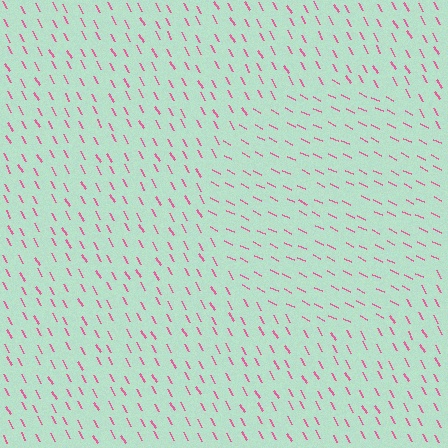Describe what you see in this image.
The image is filled with small pink line segments. A circle region in the image has lines oriented differently from the surrounding lines, creating a visible texture boundary.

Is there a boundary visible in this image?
Yes, there is a texture boundary formed by a change in line orientation.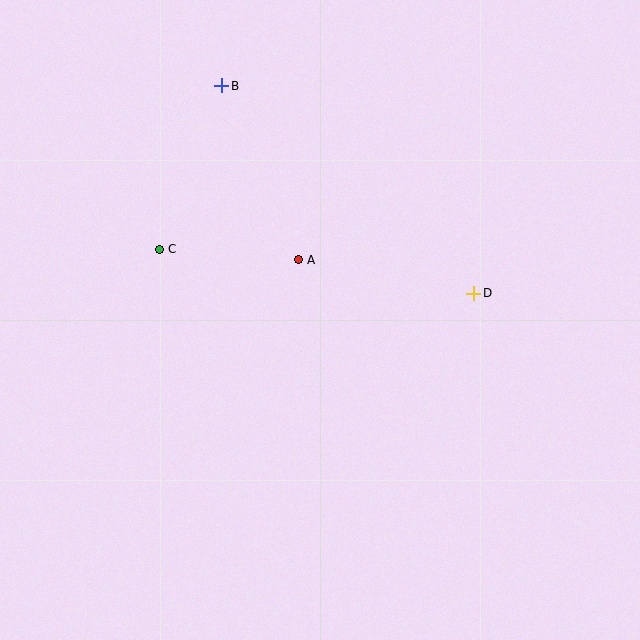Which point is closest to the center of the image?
Point A at (298, 260) is closest to the center.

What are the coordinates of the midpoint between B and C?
The midpoint between B and C is at (190, 167).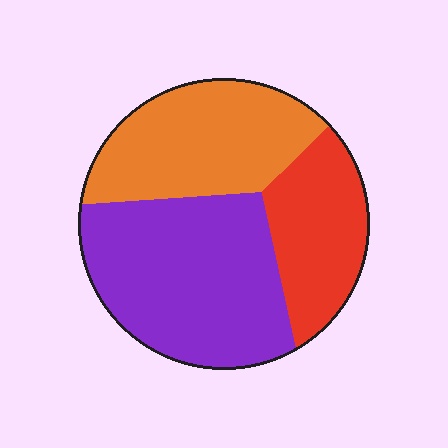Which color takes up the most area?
Purple, at roughly 45%.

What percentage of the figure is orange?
Orange covers roughly 30% of the figure.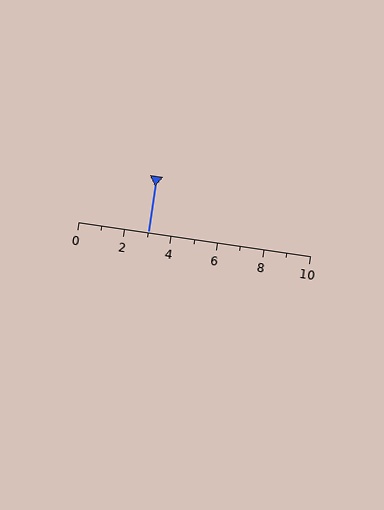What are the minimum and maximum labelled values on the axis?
The axis runs from 0 to 10.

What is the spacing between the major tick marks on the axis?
The major ticks are spaced 2 apart.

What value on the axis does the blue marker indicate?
The marker indicates approximately 3.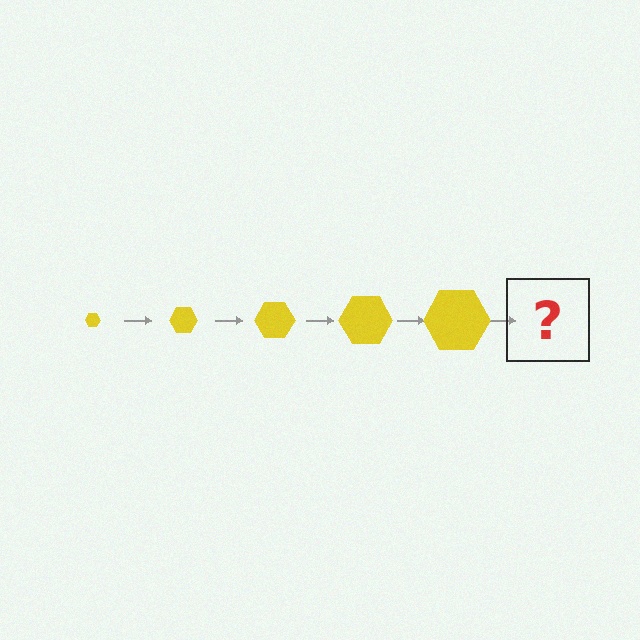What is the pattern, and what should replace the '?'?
The pattern is that the hexagon gets progressively larger each step. The '?' should be a yellow hexagon, larger than the previous one.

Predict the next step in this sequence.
The next step is a yellow hexagon, larger than the previous one.